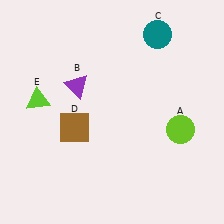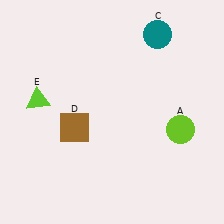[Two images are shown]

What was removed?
The purple triangle (B) was removed in Image 2.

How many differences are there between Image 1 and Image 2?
There is 1 difference between the two images.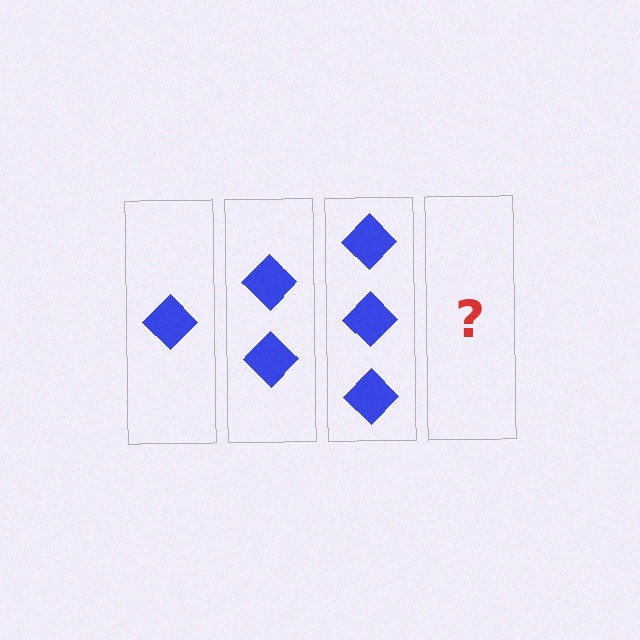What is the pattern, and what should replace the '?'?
The pattern is that each step adds one more diamond. The '?' should be 4 diamonds.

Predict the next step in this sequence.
The next step is 4 diamonds.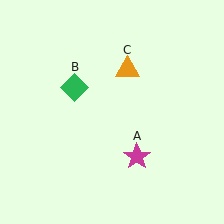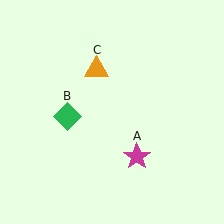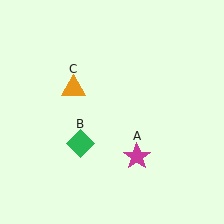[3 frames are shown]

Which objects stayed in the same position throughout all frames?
Magenta star (object A) remained stationary.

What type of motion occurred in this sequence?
The green diamond (object B), orange triangle (object C) rotated counterclockwise around the center of the scene.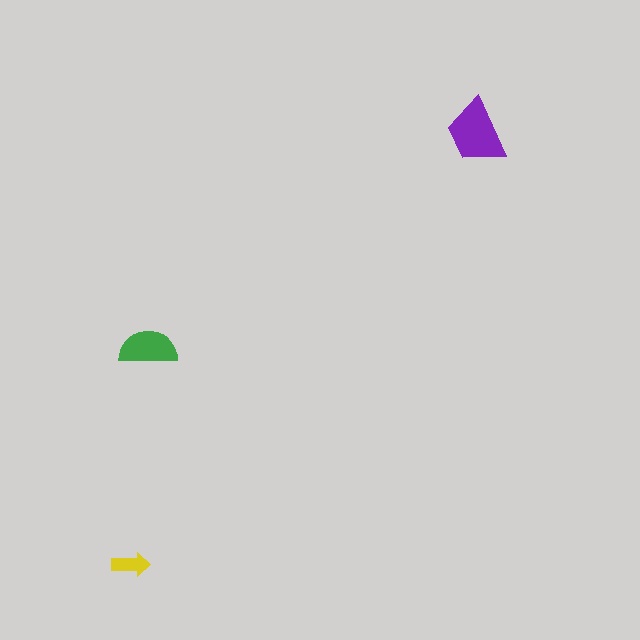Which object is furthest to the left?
The yellow arrow is leftmost.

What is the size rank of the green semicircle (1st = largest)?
2nd.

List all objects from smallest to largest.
The yellow arrow, the green semicircle, the purple trapezoid.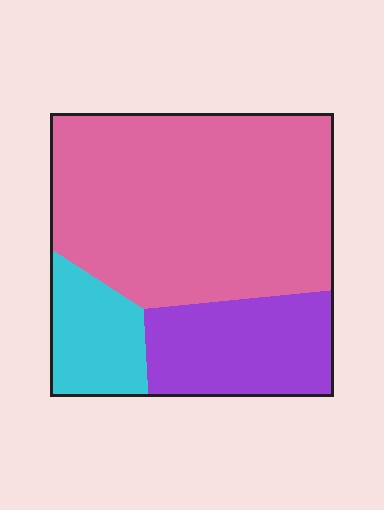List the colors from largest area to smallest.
From largest to smallest: pink, purple, cyan.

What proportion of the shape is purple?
Purple covers 23% of the shape.